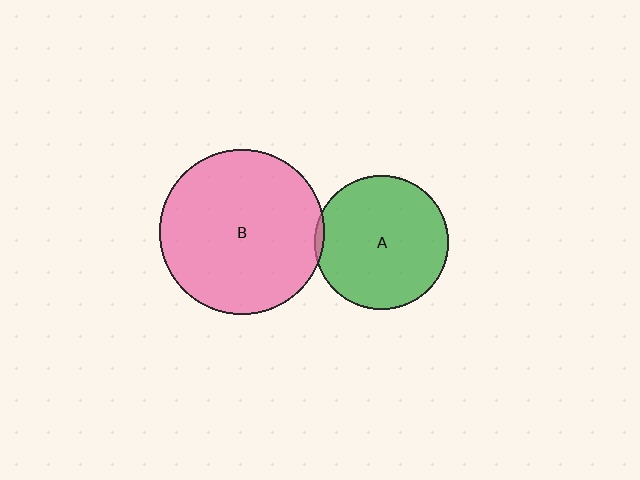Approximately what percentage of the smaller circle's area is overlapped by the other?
Approximately 5%.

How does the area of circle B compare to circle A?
Approximately 1.5 times.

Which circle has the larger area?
Circle B (pink).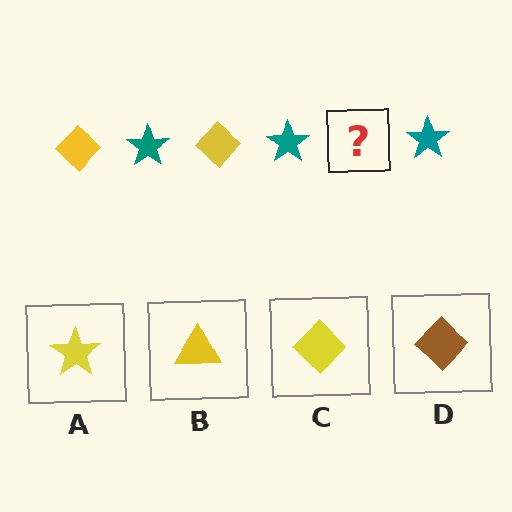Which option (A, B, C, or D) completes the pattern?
C.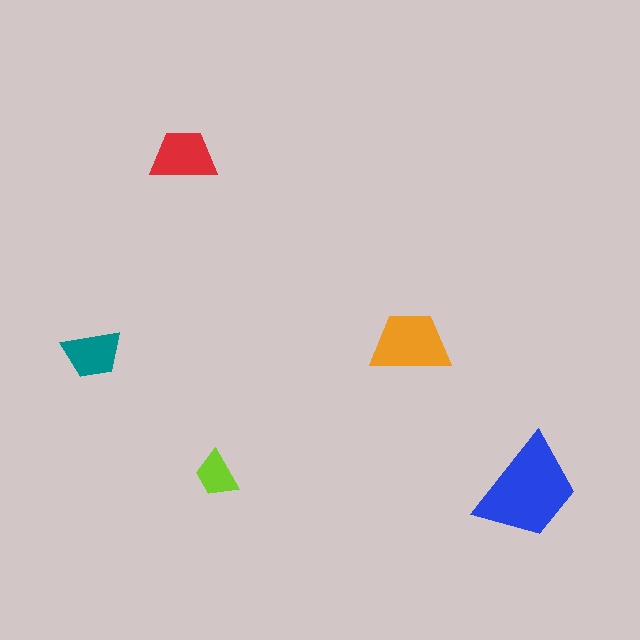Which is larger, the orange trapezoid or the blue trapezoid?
The blue one.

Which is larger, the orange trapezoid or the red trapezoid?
The orange one.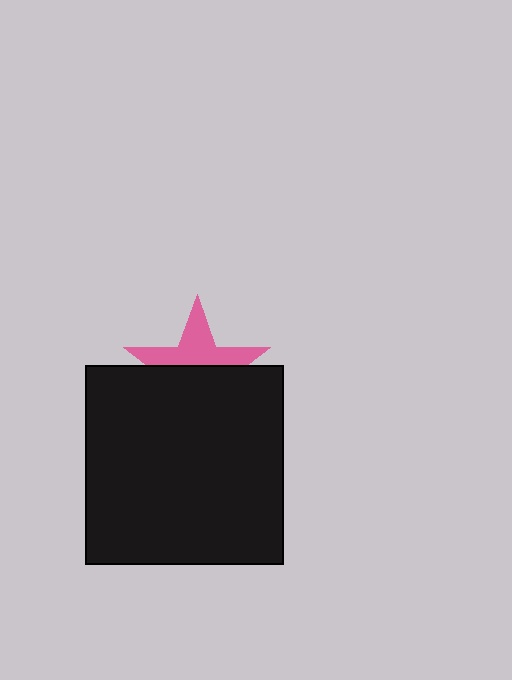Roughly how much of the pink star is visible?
About half of it is visible (roughly 46%).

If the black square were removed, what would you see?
You would see the complete pink star.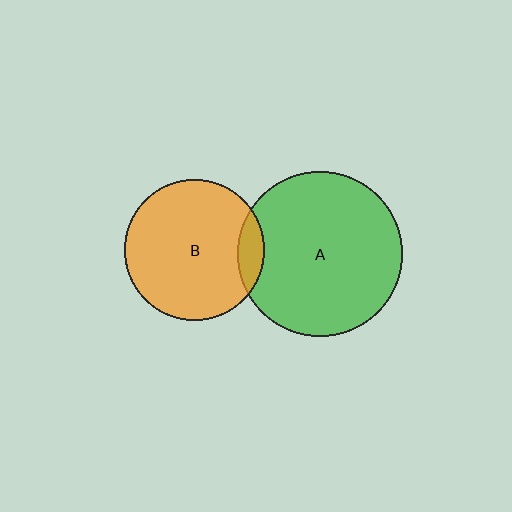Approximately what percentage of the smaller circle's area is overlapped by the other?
Approximately 10%.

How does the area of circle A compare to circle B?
Approximately 1.4 times.